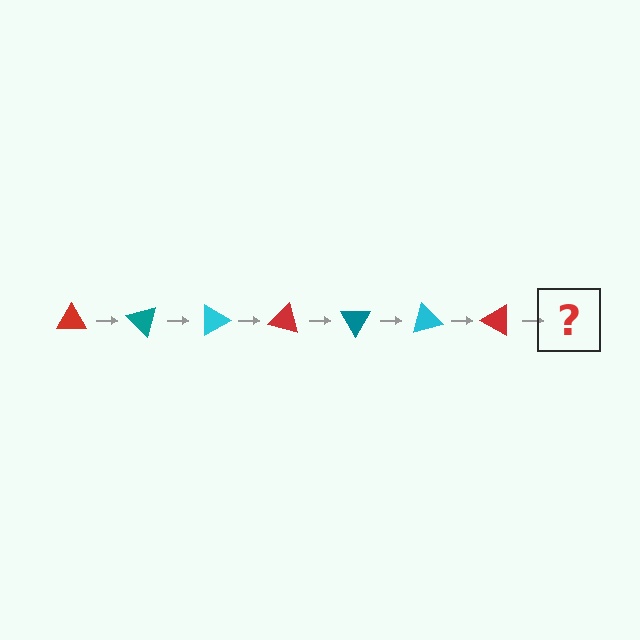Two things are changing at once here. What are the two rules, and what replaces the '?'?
The two rules are that it rotates 45 degrees each step and the color cycles through red, teal, and cyan. The '?' should be a teal triangle, rotated 315 degrees from the start.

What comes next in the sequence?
The next element should be a teal triangle, rotated 315 degrees from the start.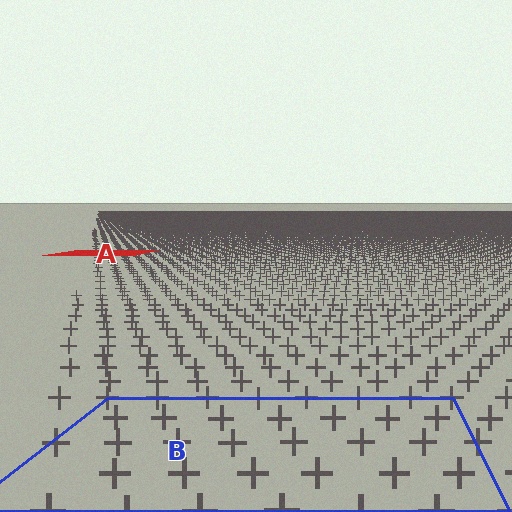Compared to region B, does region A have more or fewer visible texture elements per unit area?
Region A has more texture elements per unit area — they are packed more densely because it is farther away.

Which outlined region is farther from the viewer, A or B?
Region A is farther from the viewer — the texture elements inside it appear smaller and more densely packed.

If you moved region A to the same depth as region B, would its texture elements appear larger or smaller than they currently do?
They would appear larger. At a closer depth, the same texture elements are projected at a bigger on-screen size.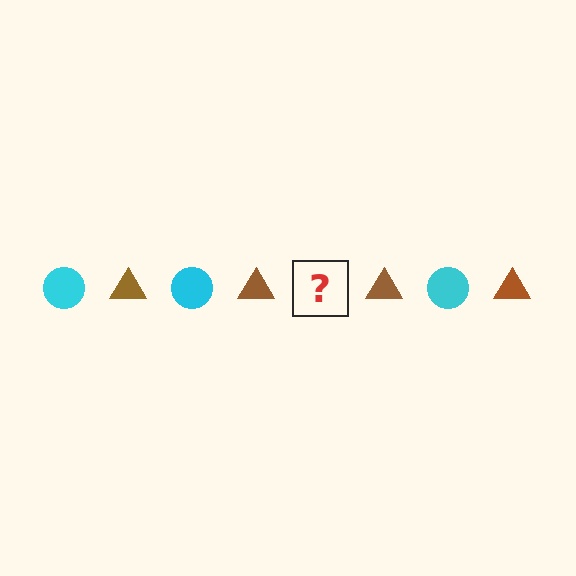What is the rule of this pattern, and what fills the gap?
The rule is that the pattern alternates between cyan circle and brown triangle. The gap should be filled with a cyan circle.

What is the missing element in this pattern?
The missing element is a cyan circle.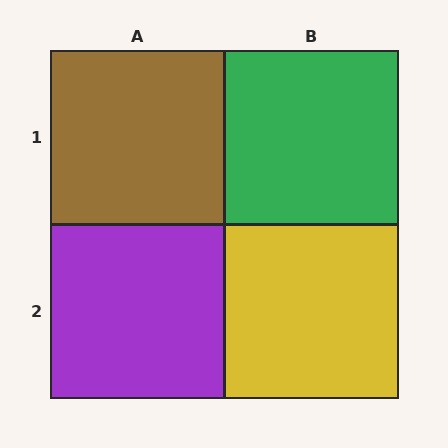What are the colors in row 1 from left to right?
Brown, green.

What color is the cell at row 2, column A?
Purple.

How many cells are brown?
1 cell is brown.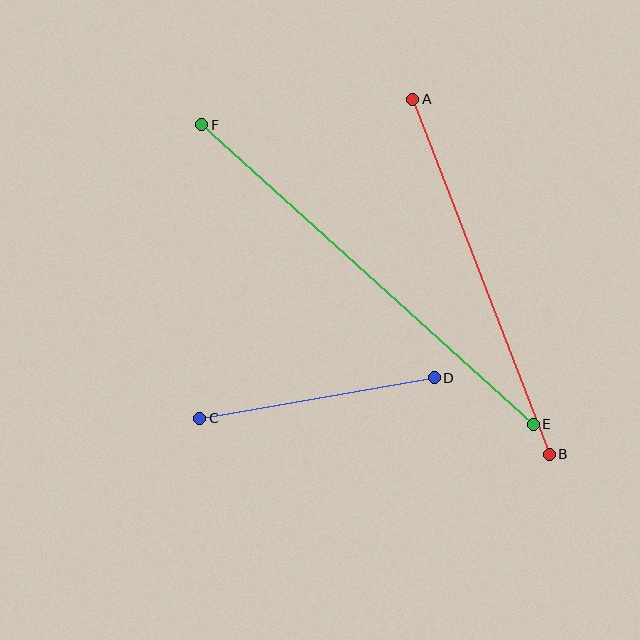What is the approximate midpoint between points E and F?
The midpoint is at approximately (367, 274) pixels.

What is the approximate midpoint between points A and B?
The midpoint is at approximately (481, 277) pixels.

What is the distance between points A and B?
The distance is approximately 381 pixels.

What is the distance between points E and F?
The distance is approximately 447 pixels.